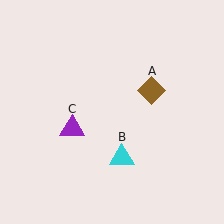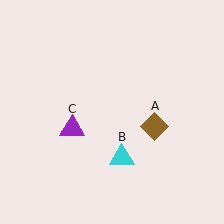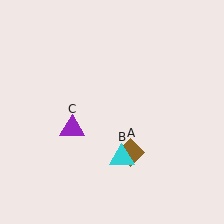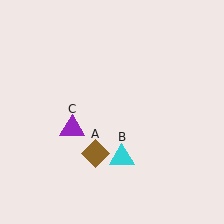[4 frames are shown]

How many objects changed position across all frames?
1 object changed position: brown diamond (object A).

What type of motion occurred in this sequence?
The brown diamond (object A) rotated clockwise around the center of the scene.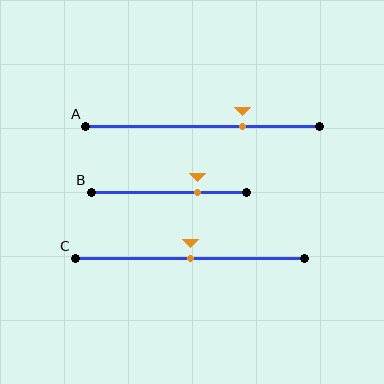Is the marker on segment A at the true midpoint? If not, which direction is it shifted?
No, the marker on segment A is shifted to the right by about 17% of the segment length.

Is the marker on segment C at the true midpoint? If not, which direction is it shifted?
Yes, the marker on segment C is at the true midpoint.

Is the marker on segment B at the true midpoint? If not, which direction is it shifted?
No, the marker on segment B is shifted to the right by about 18% of the segment length.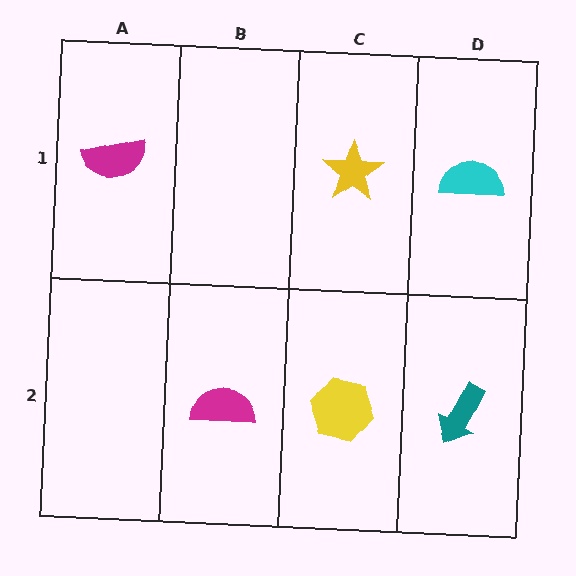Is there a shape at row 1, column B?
No, that cell is empty.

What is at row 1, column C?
A yellow star.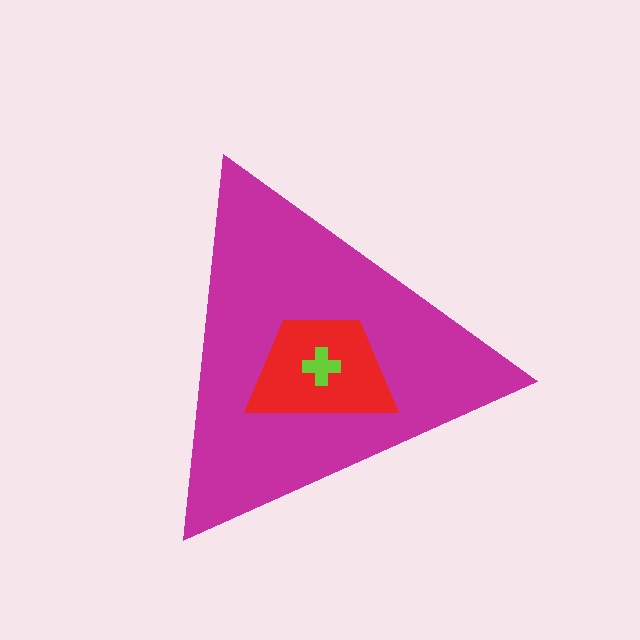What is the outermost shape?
The magenta triangle.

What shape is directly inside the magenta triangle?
The red trapezoid.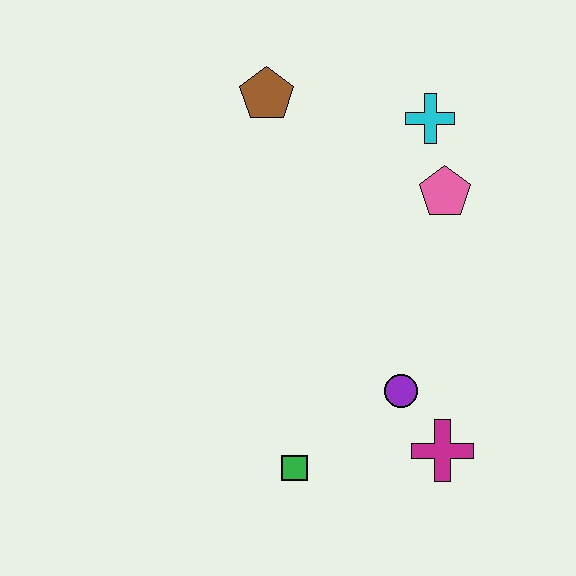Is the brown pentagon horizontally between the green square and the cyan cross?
No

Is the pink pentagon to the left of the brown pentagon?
No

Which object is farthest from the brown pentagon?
The magenta cross is farthest from the brown pentagon.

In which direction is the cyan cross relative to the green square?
The cyan cross is above the green square.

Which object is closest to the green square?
The purple circle is closest to the green square.